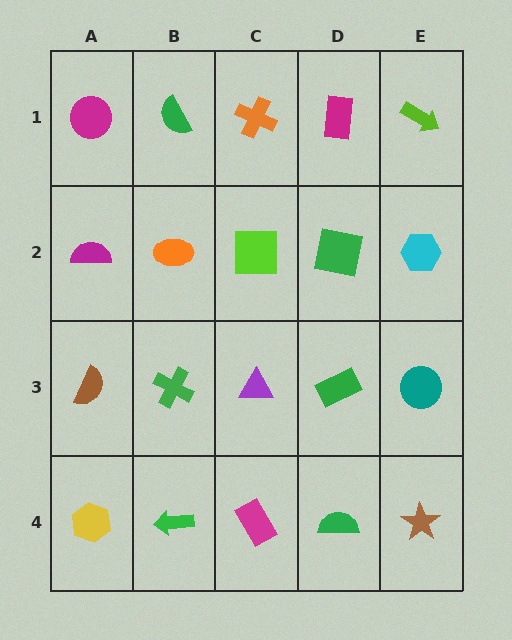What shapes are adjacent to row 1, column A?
A magenta semicircle (row 2, column A), a green semicircle (row 1, column B).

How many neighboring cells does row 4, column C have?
3.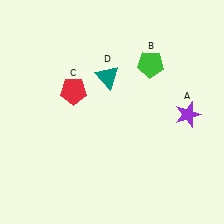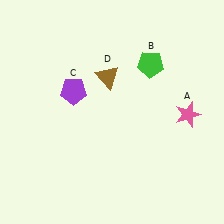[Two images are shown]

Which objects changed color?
A changed from purple to pink. C changed from red to purple. D changed from teal to brown.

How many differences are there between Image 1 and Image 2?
There are 3 differences between the two images.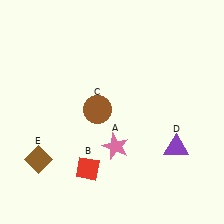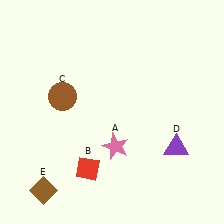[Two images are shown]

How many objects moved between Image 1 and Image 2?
2 objects moved between the two images.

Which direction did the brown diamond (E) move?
The brown diamond (E) moved down.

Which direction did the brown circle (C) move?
The brown circle (C) moved left.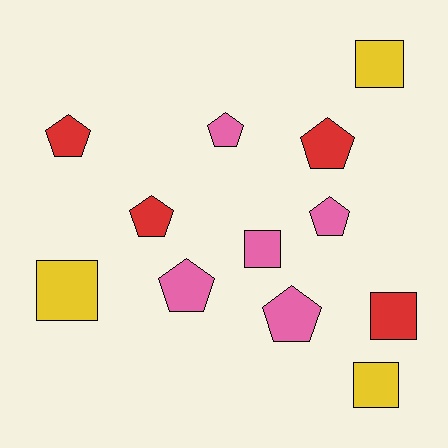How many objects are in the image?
There are 12 objects.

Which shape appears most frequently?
Pentagon, with 7 objects.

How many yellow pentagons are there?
There are no yellow pentagons.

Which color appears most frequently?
Pink, with 5 objects.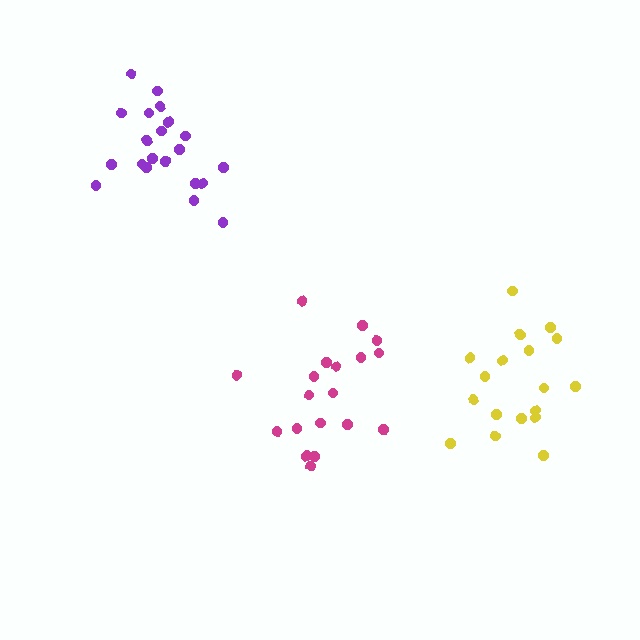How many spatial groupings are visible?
There are 3 spatial groupings.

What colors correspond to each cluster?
The clusters are colored: magenta, purple, yellow.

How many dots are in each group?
Group 1: 19 dots, Group 2: 21 dots, Group 3: 18 dots (58 total).